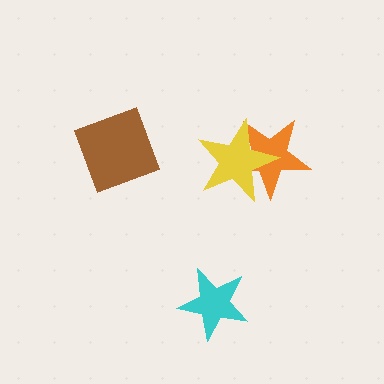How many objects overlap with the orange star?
1 object overlaps with the orange star.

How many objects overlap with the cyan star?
0 objects overlap with the cyan star.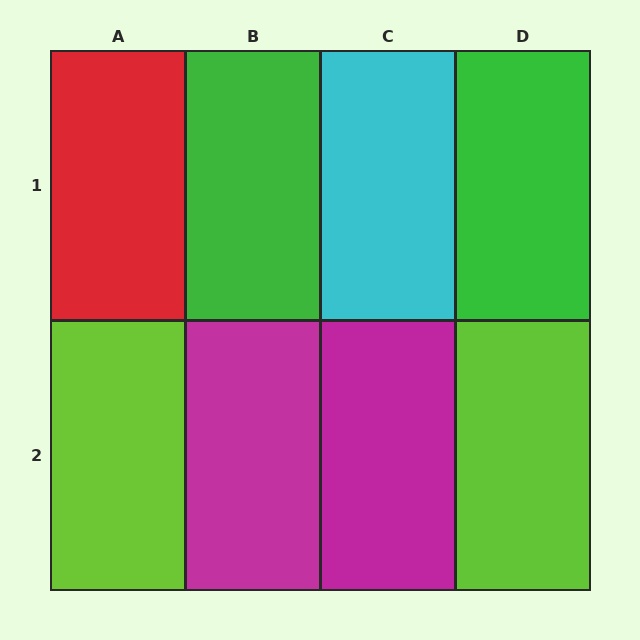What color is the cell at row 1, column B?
Green.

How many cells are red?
1 cell is red.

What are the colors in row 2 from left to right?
Lime, magenta, magenta, lime.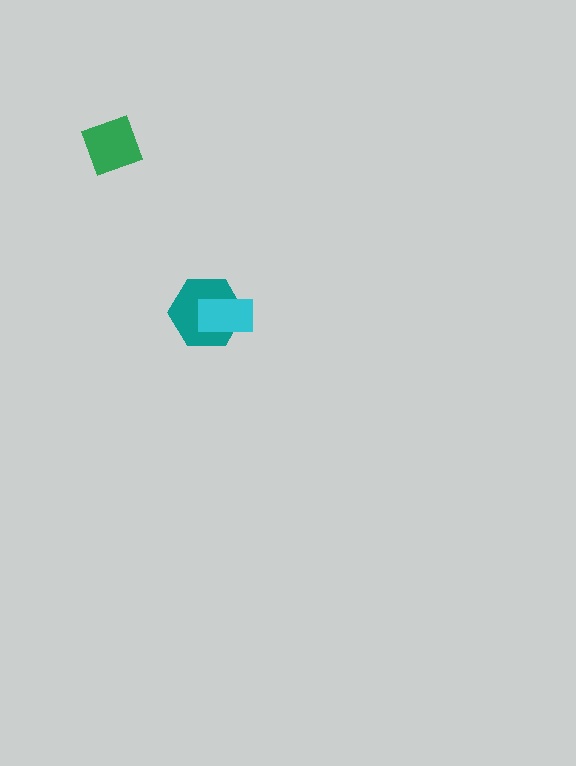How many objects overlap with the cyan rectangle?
1 object overlaps with the cyan rectangle.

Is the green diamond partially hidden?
No, no other shape covers it.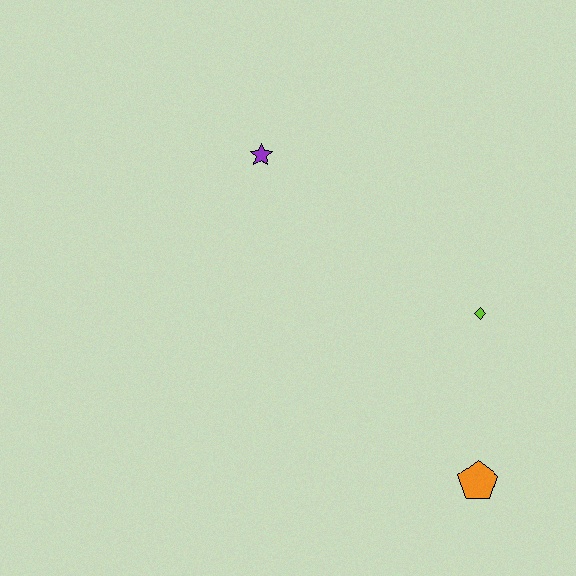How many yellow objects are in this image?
There are no yellow objects.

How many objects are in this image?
There are 3 objects.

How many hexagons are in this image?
There are no hexagons.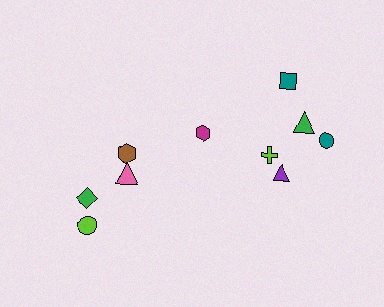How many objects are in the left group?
There are 4 objects.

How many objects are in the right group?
There are 6 objects.